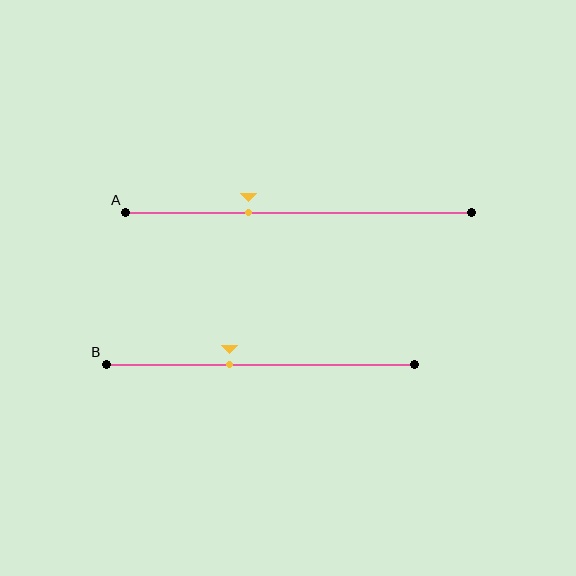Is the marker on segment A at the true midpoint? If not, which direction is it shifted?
No, the marker on segment A is shifted to the left by about 15% of the segment length.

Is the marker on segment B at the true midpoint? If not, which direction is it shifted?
No, the marker on segment B is shifted to the left by about 10% of the segment length.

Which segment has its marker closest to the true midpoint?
Segment B has its marker closest to the true midpoint.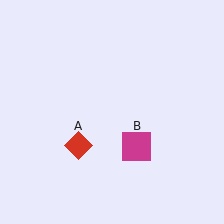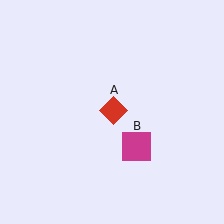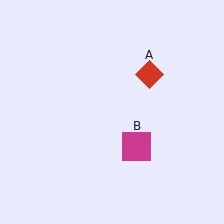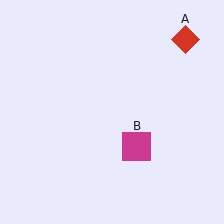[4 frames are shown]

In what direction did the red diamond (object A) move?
The red diamond (object A) moved up and to the right.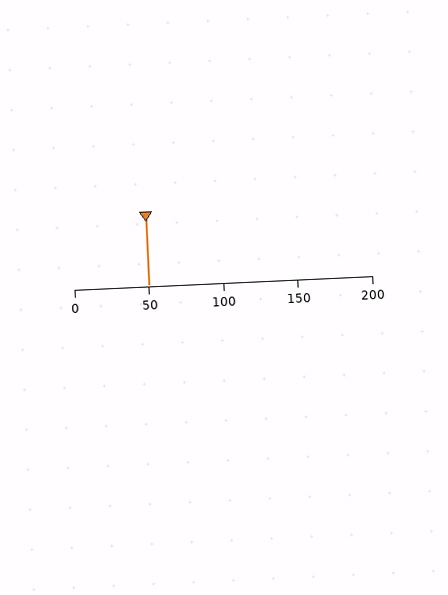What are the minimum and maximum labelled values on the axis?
The axis runs from 0 to 200.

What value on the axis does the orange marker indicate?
The marker indicates approximately 50.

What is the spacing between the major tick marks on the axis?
The major ticks are spaced 50 apart.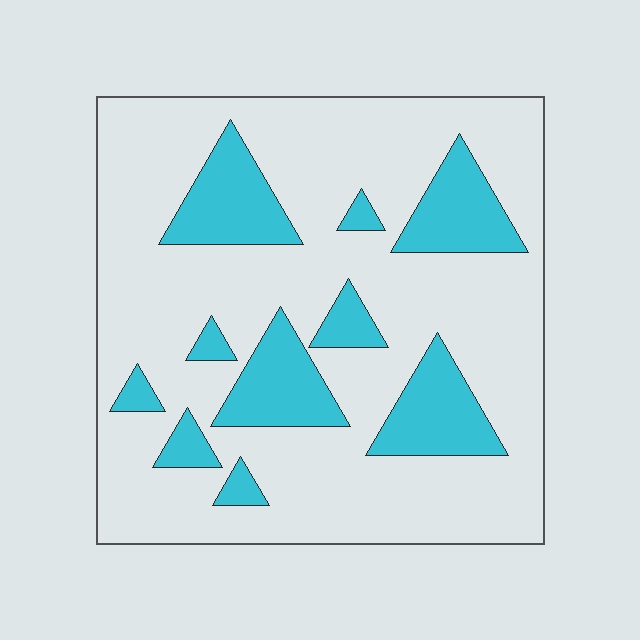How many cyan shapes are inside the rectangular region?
10.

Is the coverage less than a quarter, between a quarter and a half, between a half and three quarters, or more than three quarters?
Less than a quarter.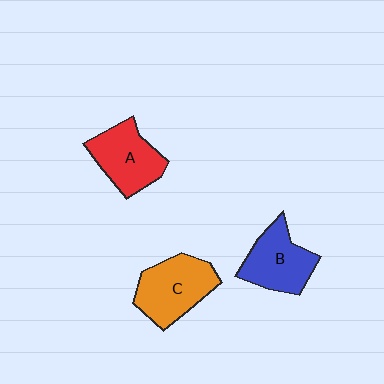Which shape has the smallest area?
Shape B (blue).